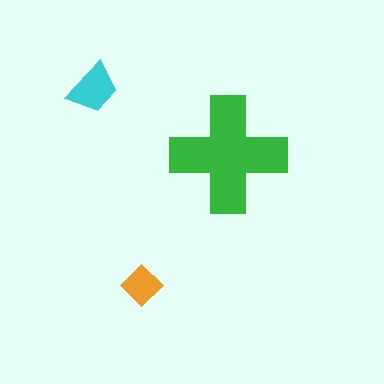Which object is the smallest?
The orange diamond.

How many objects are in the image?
There are 3 objects in the image.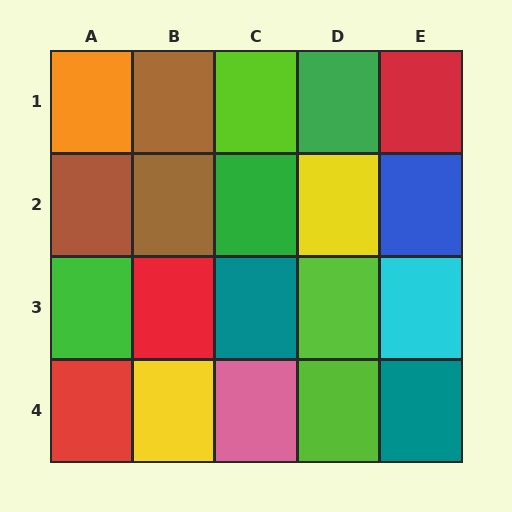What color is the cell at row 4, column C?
Pink.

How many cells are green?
3 cells are green.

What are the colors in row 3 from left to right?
Green, red, teal, lime, cyan.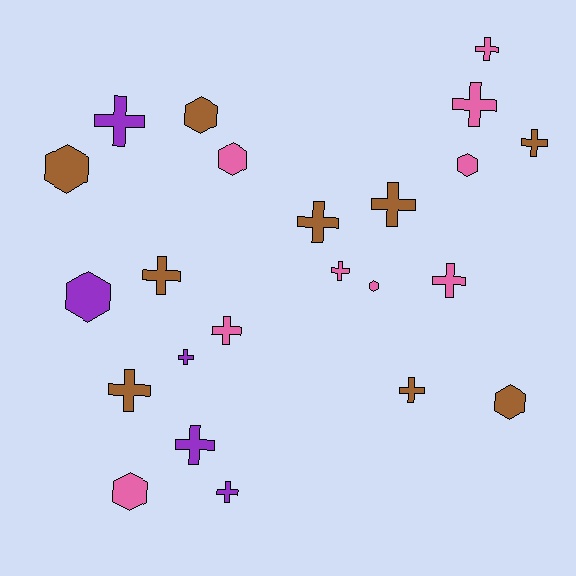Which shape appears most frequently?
Cross, with 15 objects.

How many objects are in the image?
There are 23 objects.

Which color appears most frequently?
Pink, with 9 objects.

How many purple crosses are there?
There are 4 purple crosses.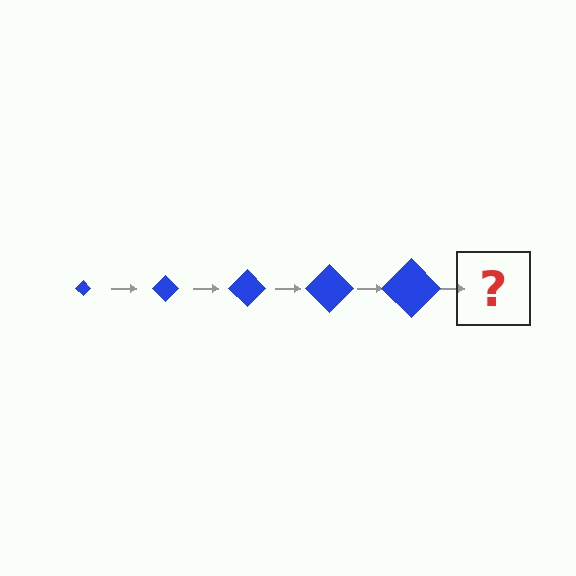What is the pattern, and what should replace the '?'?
The pattern is that the diamond gets progressively larger each step. The '?' should be a blue diamond, larger than the previous one.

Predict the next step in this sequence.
The next step is a blue diamond, larger than the previous one.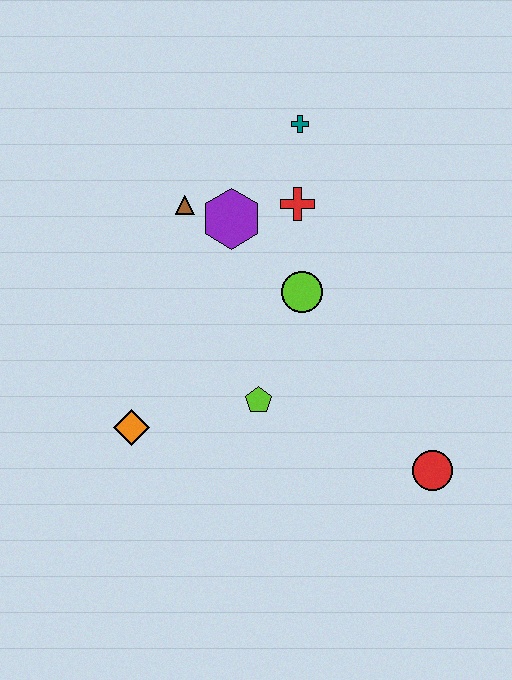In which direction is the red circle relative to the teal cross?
The red circle is below the teal cross.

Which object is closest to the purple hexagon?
The brown triangle is closest to the purple hexagon.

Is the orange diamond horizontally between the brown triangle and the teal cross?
No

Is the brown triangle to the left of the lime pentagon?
Yes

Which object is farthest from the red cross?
The red circle is farthest from the red cross.